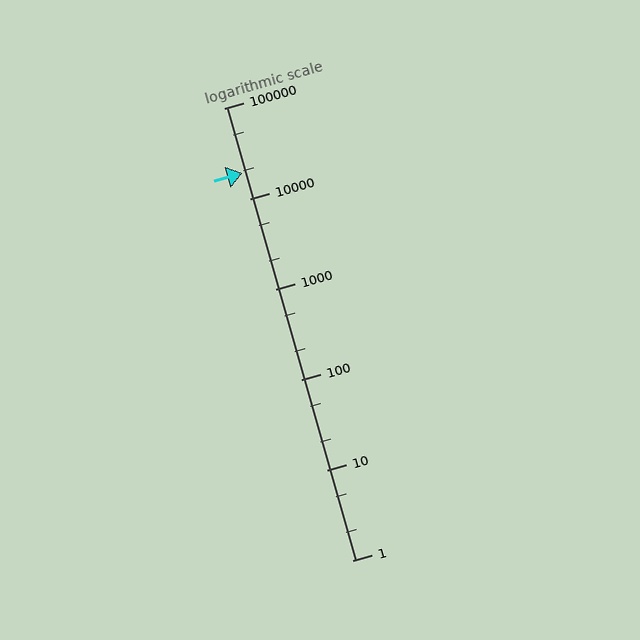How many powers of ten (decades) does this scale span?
The scale spans 5 decades, from 1 to 100000.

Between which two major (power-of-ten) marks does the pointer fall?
The pointer is between 10000 and 100000.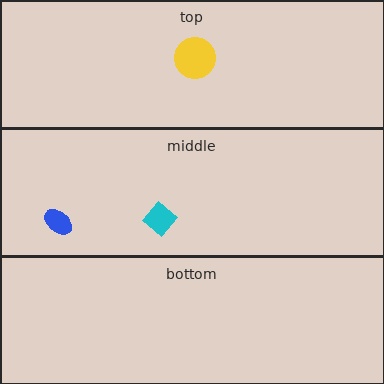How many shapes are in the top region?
1.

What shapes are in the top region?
The yellow circle.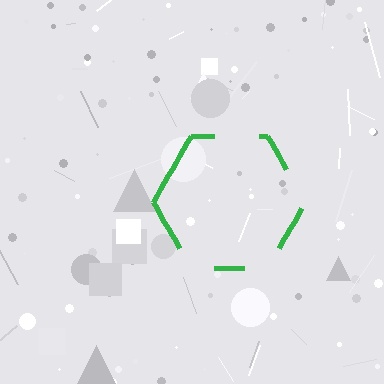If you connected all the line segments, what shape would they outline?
They would outline a hexagon.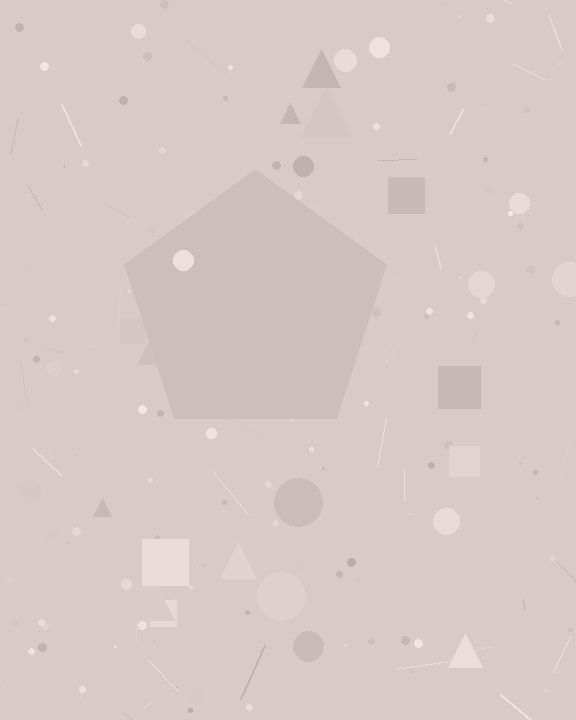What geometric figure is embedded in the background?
A pentagon is embedded in the background.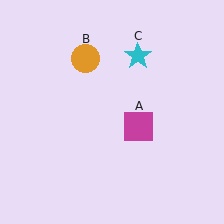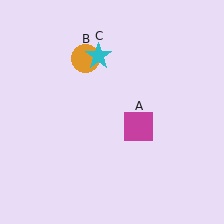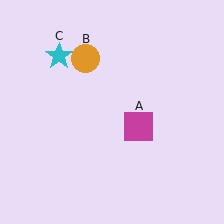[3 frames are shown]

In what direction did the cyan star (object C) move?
The cyan star (object C) moved left.